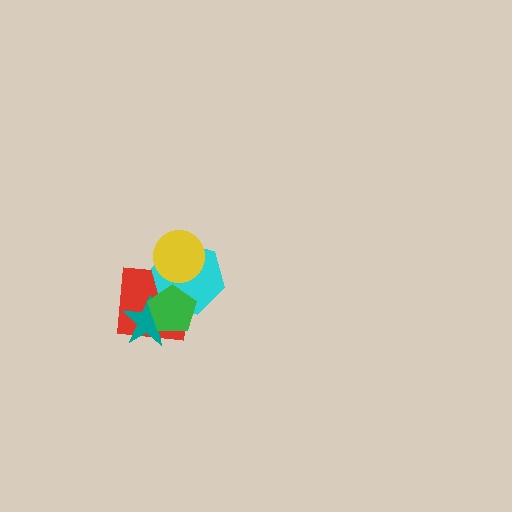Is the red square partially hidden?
Yes, it is partially covered by another shape.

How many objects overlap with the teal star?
2 objects overlap with the teal star.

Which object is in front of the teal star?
The green pentagon is in front of the teal star.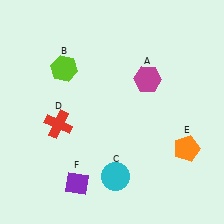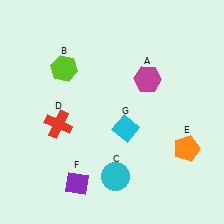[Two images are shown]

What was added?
A cyan diamond (G) was added in Image 2.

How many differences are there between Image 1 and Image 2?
There is 1 difference between the two images.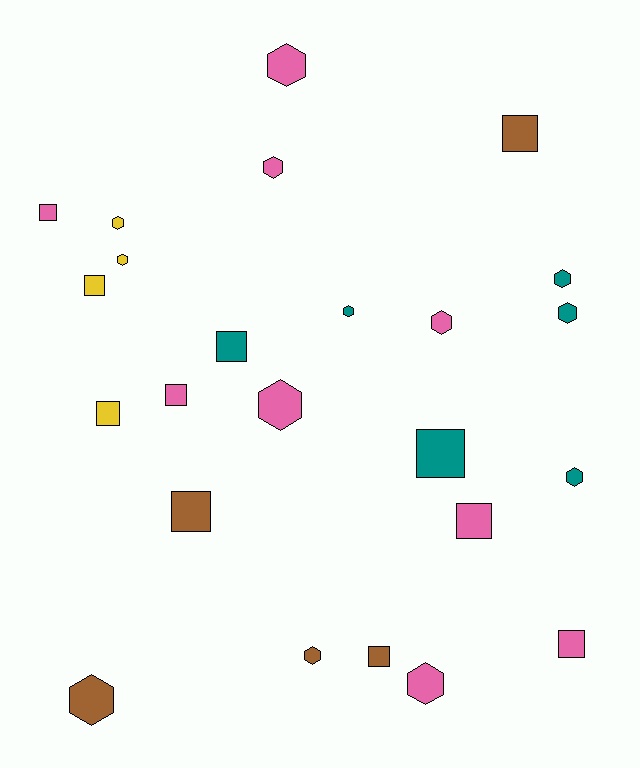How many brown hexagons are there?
There are 2 brown hexagons.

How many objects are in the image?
There are 24 objects.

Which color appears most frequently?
Pink, with 9 objects.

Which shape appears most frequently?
Hexagon, with 13 objects.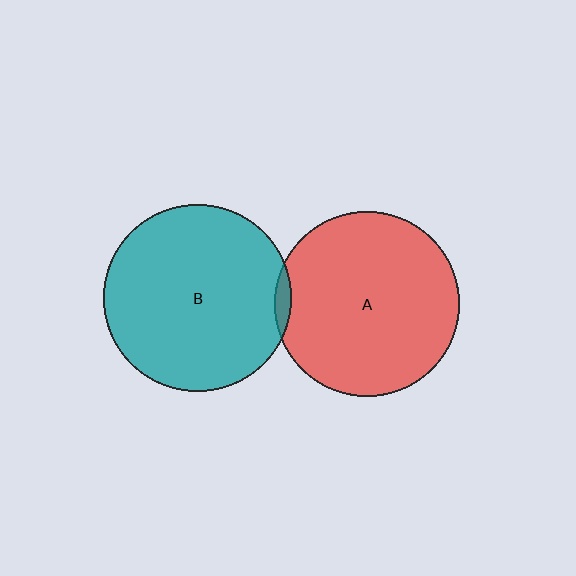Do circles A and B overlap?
Yes.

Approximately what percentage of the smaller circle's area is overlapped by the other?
Approximately 5%.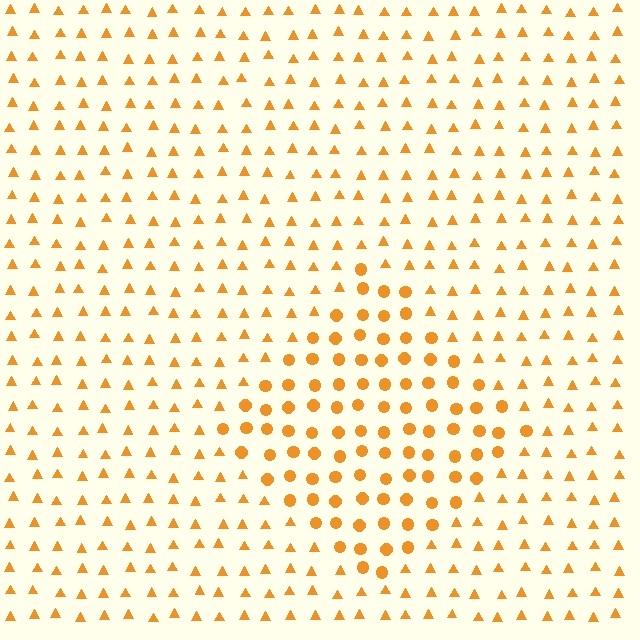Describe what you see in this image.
The image is filled with small orange elements arranged in a uniform grid. A diamond-shaped region contains circles, while the surrounding area contains triangles. The boundary is defined purely by the change in element shape.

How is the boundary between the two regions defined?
The boundary is defined by a change in element shape: circles inside vs. triangles outside. All elements share the same color and spacing.